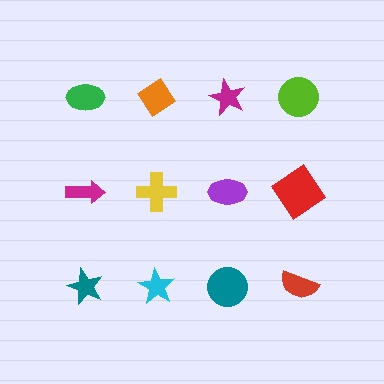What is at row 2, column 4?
A red diamond.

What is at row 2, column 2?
A yellow cross.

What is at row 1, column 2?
An orange diamond.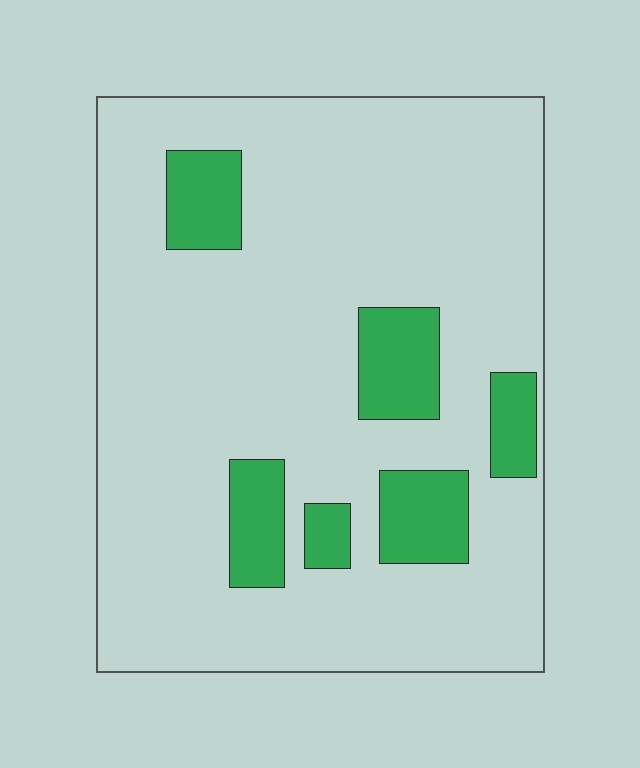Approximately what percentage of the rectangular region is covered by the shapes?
Approximately 15%.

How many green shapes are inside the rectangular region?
6.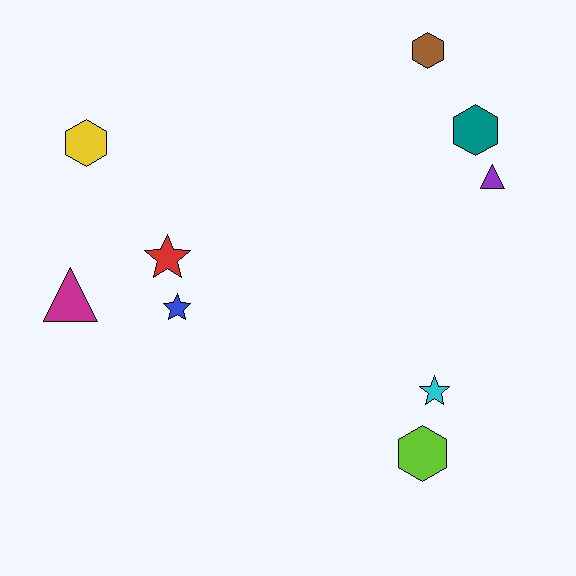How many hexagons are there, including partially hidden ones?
There are 4 hexagons.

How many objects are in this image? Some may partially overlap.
There are 9 objects.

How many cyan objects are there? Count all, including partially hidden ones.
There is 1 cyan object.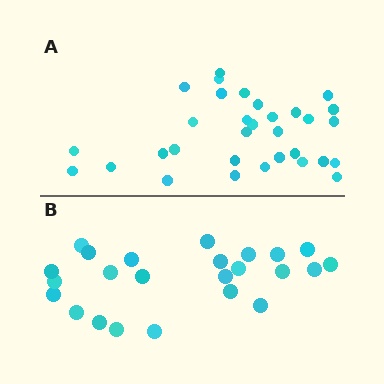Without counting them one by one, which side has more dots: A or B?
Region A (the top region) has more dots.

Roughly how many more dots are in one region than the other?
Region A has roughly 8 or so more dots than region B.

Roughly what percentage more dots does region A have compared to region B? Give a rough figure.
About 35% more.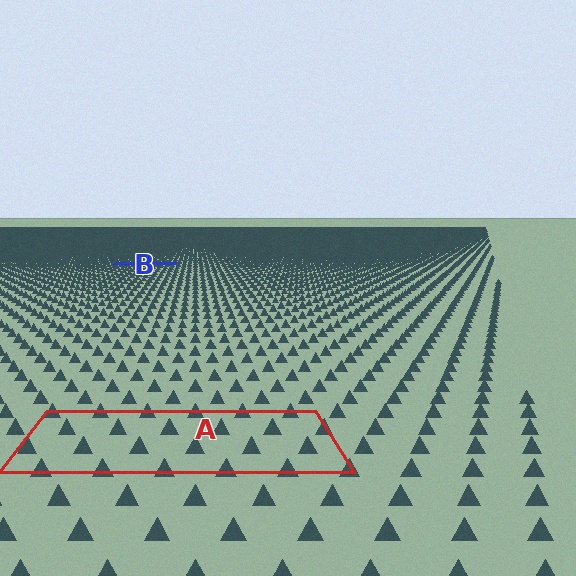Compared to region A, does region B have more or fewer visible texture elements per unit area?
Region B has more texture elements per unit area — they are packed more densely because it is farther away.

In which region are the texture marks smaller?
The texture marks are smaller in region B, because it is farther away.